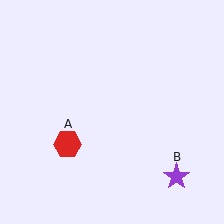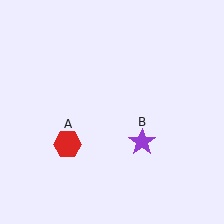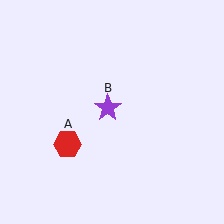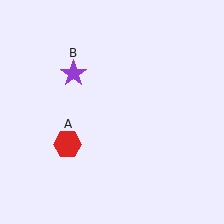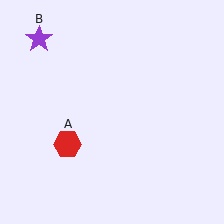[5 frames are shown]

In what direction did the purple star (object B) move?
The purple star (object B) moved up and to the left.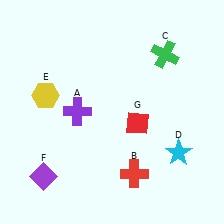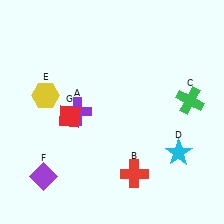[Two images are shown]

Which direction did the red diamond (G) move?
The red diamond (G) moved left.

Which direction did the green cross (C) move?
The green cross (C) moved down.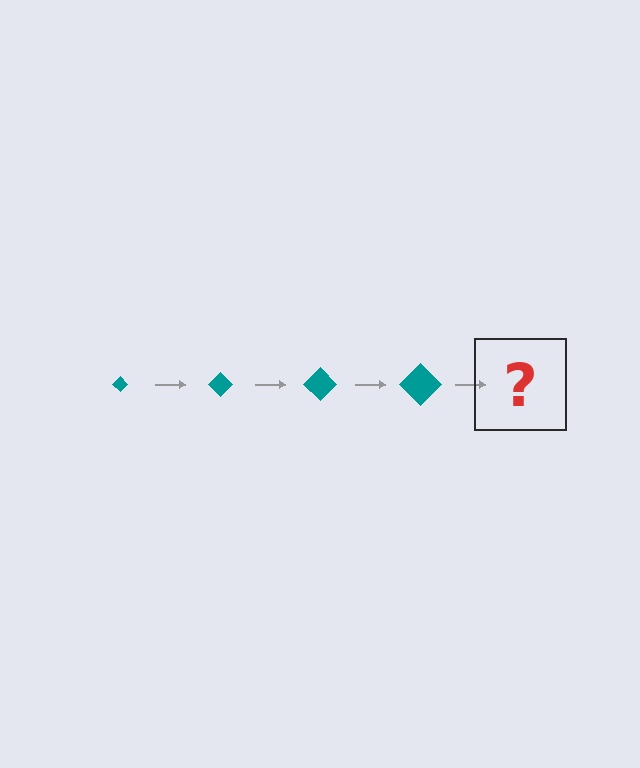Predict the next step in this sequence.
The next step is a teal diamond, larger than the previous one.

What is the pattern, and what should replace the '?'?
The pattern is that the diamond gets progressively larger each step. The '?' should be a teal diamond, larger than the previous one.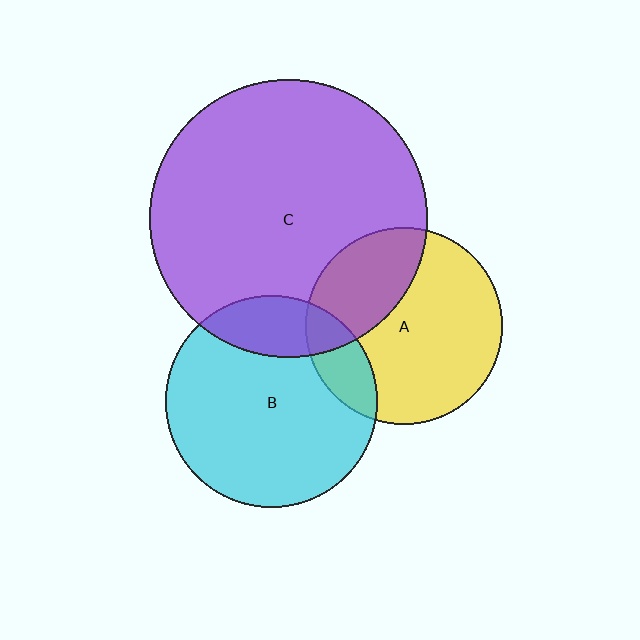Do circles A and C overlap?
Yes.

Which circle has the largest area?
Circle C (purple).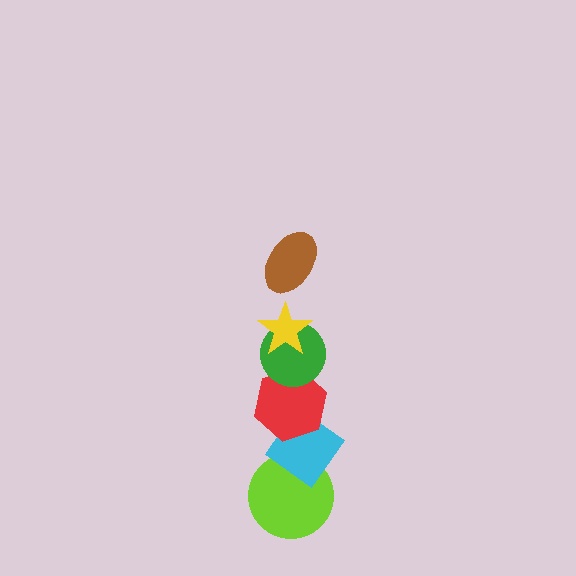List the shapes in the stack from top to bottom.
From top to bottom: the brown ellipse, the yellow star, the green circle, the red hexagon, the cyan diamond, the lime circle.